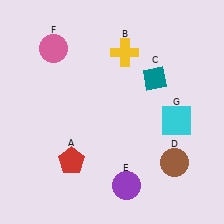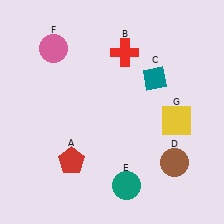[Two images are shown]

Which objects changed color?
B changed from yellow to red. E changed from purple to teal. G changed from cyan to yellow.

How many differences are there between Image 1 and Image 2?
There are 3 differences between the two images.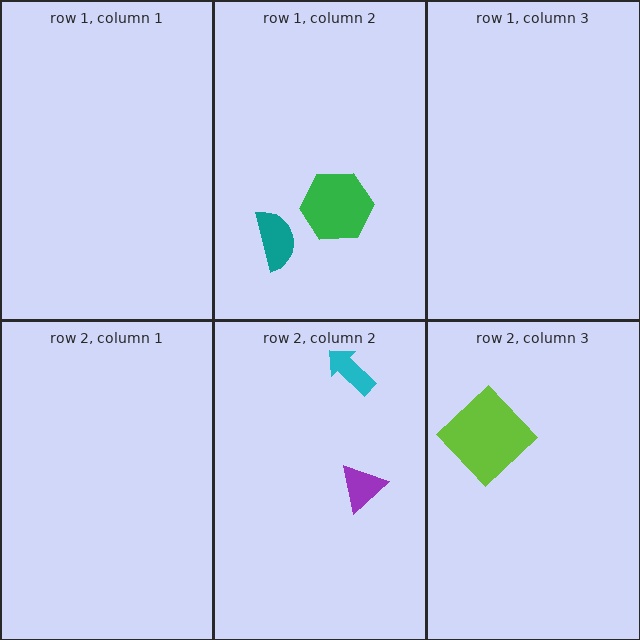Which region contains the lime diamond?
The row 2, column 3 region.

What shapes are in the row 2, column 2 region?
The cyan arrow, the purple triangle.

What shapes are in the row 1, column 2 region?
The teal semicircle, the green hexagon.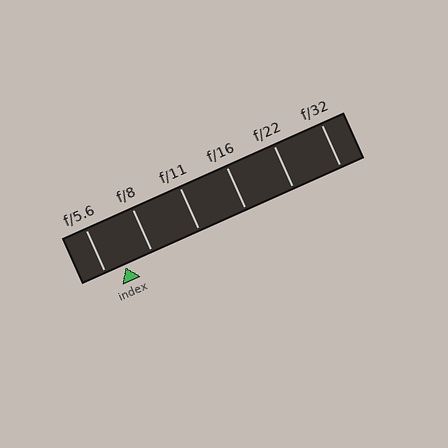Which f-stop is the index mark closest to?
The index mark is closest to f/5.6.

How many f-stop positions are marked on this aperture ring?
There are 6 f-stop positions marked.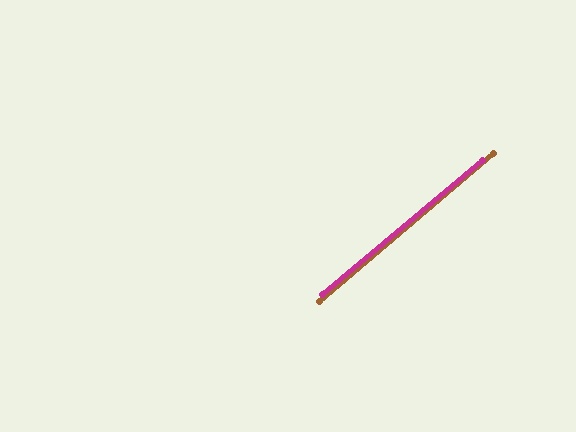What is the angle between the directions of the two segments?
Approximately 0 degrees.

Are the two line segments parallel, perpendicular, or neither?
Parallel — their directions differ by only 0.3°.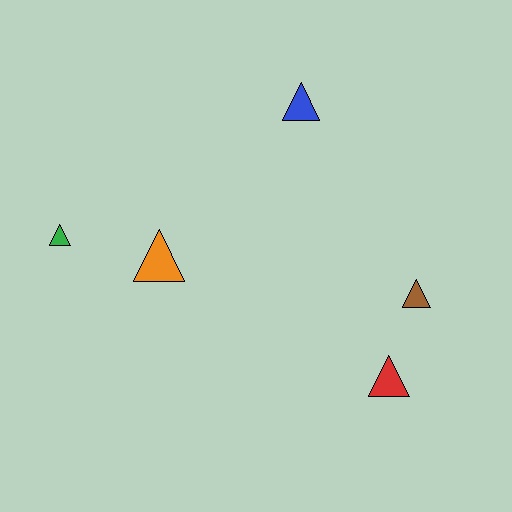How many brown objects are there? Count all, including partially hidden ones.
There is 1 brown object.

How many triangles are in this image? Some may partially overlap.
There are 5 triangles.